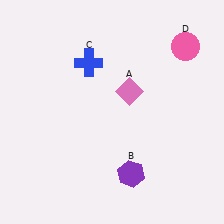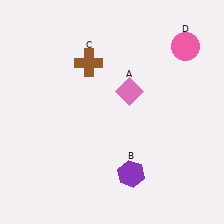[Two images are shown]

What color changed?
The cross (C) changed from blue in Image 1 to brown in Image 2.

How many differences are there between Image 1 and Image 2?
There is 1 difference between the two images.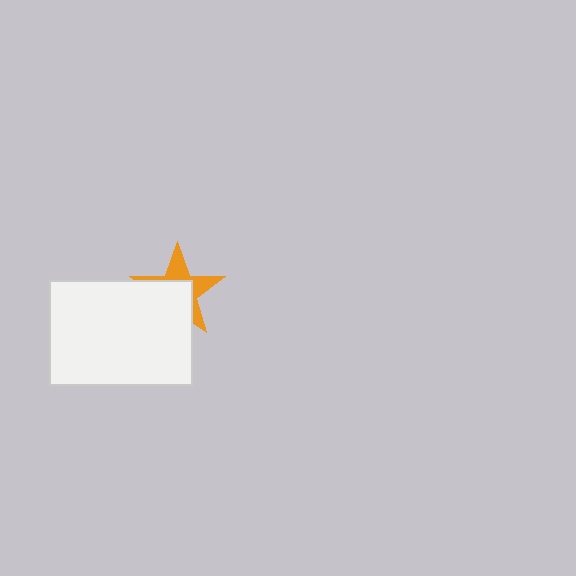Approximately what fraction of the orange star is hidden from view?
Roughly 57% of the orange star is hidden behind the white rectangle.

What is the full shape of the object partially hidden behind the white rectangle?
The partially hidden object is an orange star.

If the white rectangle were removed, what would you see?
You would see the complete orange star.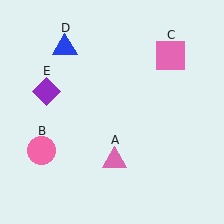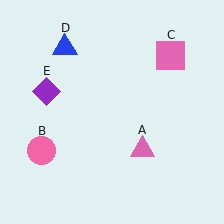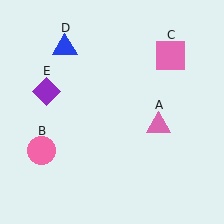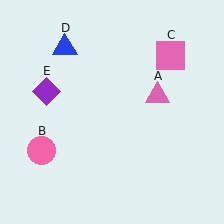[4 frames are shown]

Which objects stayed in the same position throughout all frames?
Pink circle (object B) and pink square (object C) and blue triangle (object D) and purple diamond (object E) remained stationary.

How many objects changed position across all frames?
1 object changed position: pink triangle (object A).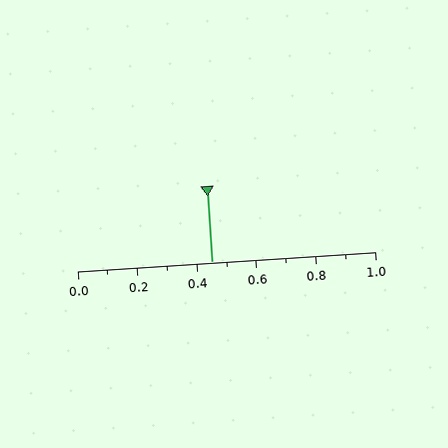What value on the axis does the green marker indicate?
The marker indicates approximately 0.45.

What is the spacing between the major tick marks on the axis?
The major ticks are spaced 0.2 apart.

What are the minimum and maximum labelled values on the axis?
The axis runs from 0.0 to 1.0.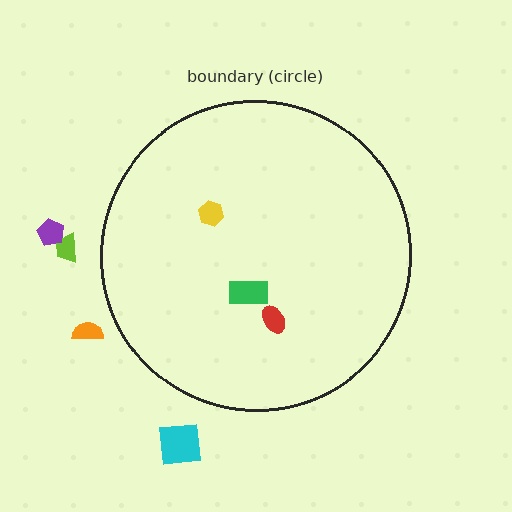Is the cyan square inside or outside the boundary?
Outside.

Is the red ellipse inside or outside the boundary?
Inside.